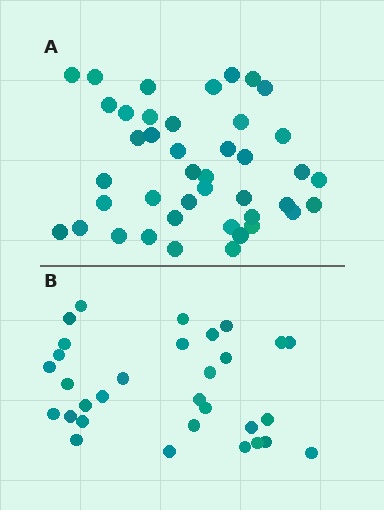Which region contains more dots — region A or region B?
Region A (the top region) has more dots.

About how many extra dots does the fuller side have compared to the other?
Region A has roughly 12 or so more dots than region B.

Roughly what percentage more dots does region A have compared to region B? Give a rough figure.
About 35% more.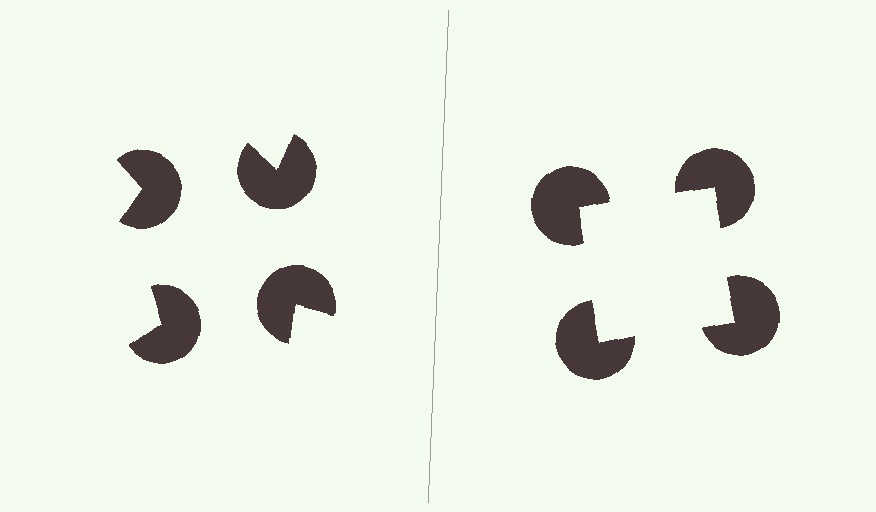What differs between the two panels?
The pac-man discs are positioned identically on both sides; only the wedge orientations differ. On the right they align to a square; on the left they are misaligned.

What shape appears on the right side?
An illusory square.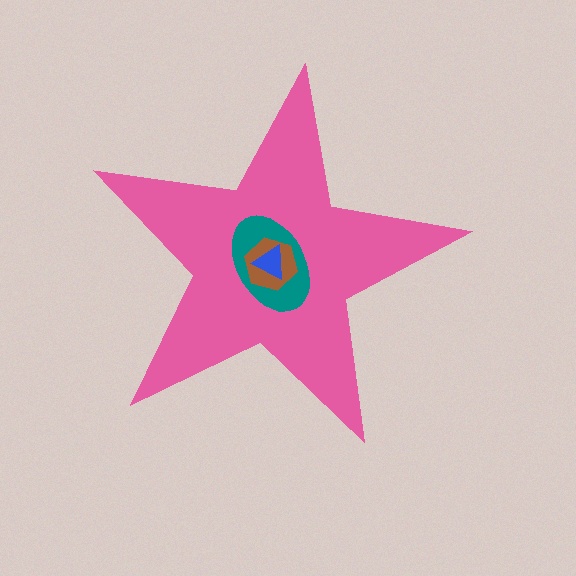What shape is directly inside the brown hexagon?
The blue triangle.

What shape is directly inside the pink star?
The teal ellipse.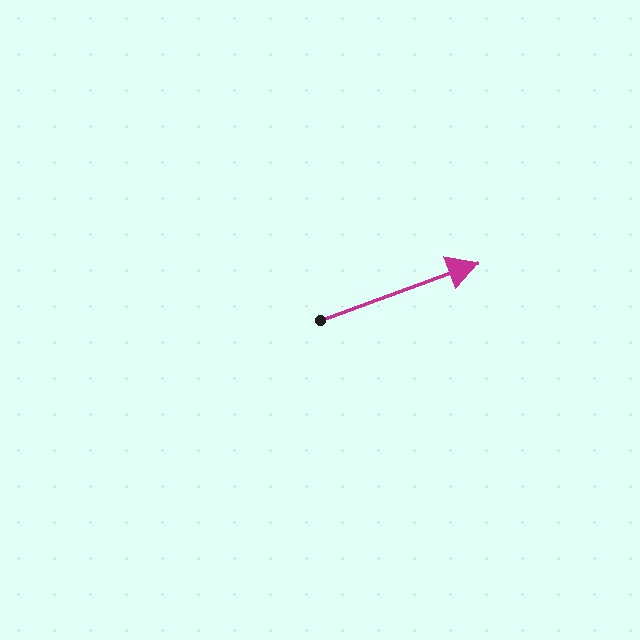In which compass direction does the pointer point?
East.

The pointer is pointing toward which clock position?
Roughly 2 o'clock.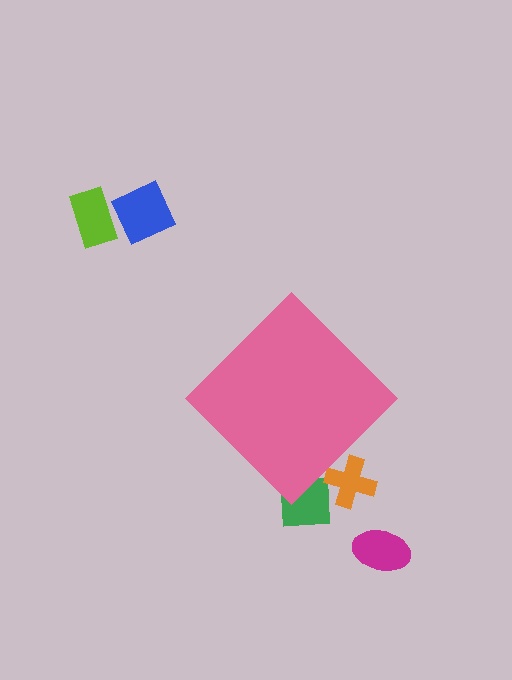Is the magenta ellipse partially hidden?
No, the magenta ellipse is fully visible.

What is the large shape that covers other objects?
A pink diamond.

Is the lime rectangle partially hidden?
No, the lime rectangle is fully visible.